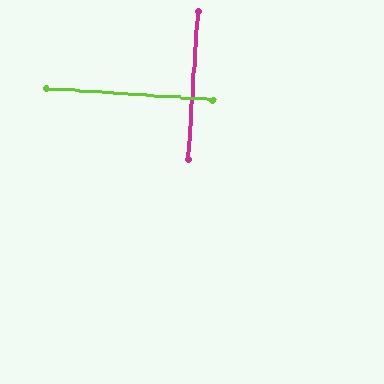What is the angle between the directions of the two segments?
Approximately 90 degrees.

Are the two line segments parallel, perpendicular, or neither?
Perpendicular — they meet at approximately 90°.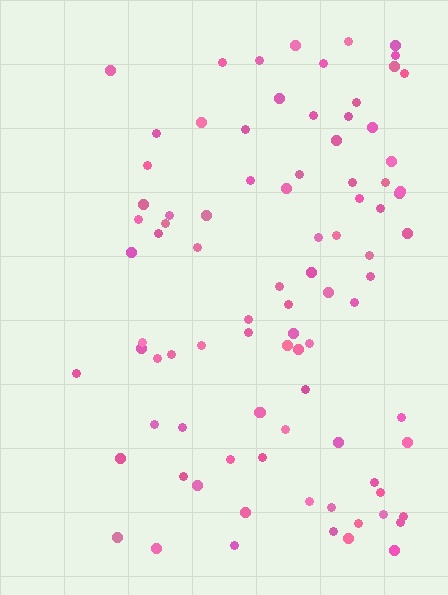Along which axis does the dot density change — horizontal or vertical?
Horizontal.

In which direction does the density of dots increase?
From left to right, with the right side densest.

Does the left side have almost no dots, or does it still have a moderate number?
Still a moderate number, just noticeably fewer than the right.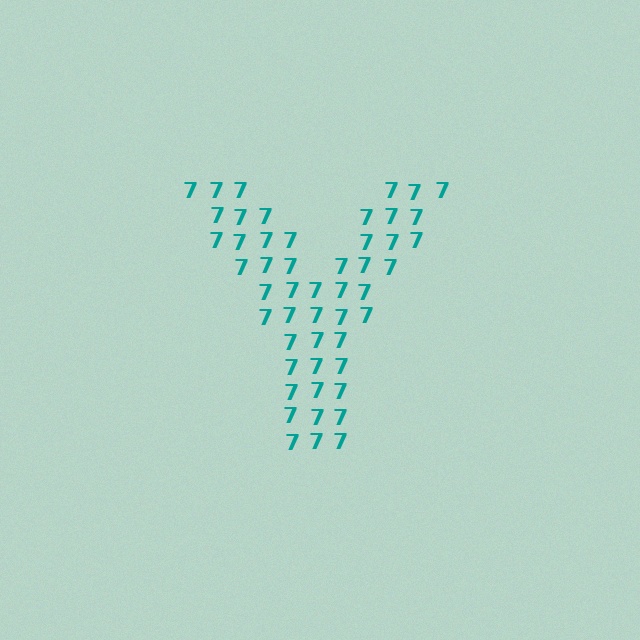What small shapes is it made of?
It is made of small digit 7's.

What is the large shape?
The large shape is the letter Y.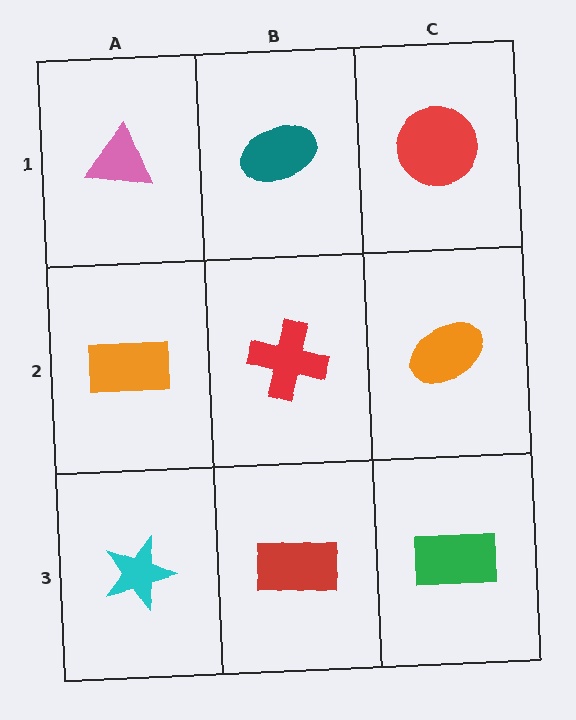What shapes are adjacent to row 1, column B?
A red cross (row 2, column B), a pink triangle (row 1, column A), a red circle (row 1, column C).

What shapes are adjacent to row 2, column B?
A teal ellipse (row 1, column B), a red rectangle (row 3, column B), an orange rectangle (row 2, column A), an orange ellipse (row 2, column C).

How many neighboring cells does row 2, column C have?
3.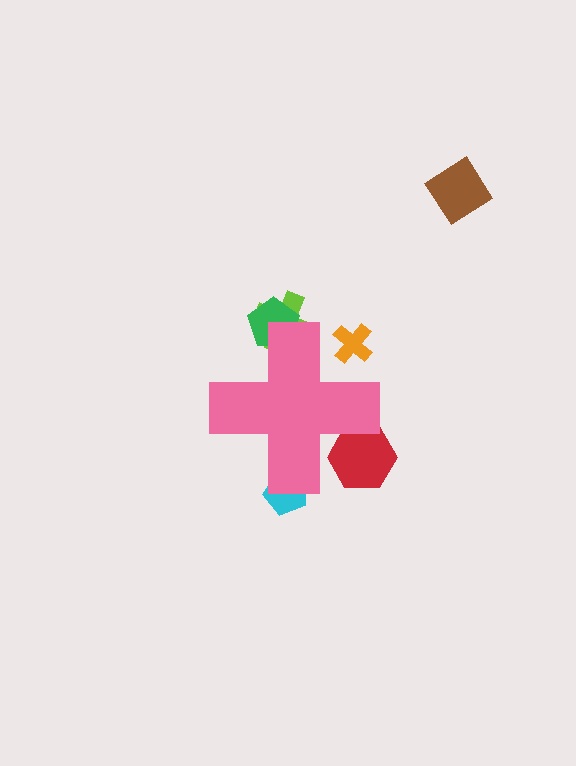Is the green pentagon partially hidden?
Yes, the green pentagon is partially hidden behind the pink cross.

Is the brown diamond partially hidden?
No, the brown diamond is fully visible.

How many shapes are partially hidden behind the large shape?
5 shapes are partially hidden.